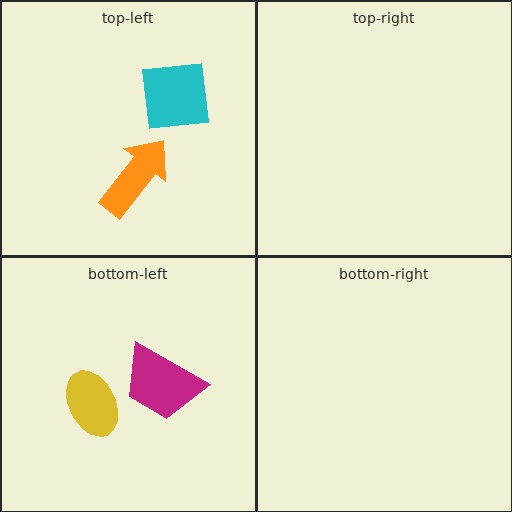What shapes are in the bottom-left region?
The magenta trapezoid, the yellow ellipse.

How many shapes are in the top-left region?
2.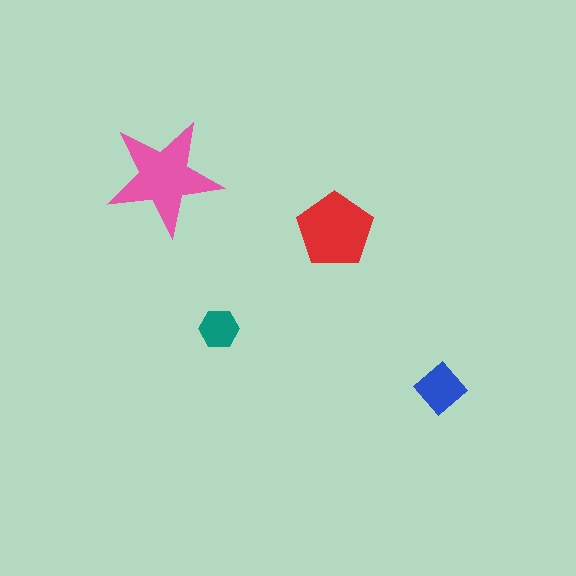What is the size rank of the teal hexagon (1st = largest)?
4th.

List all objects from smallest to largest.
The teal hexagon, the blue diamond, the red pentagon, the pink star.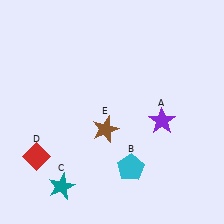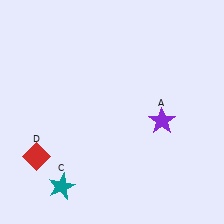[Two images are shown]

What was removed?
The cyan pentagon (B), the brown star (E) were removed in Image 2.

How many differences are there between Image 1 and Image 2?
There are 2 differences between the two images.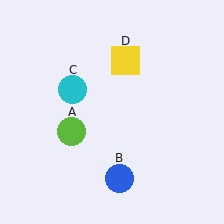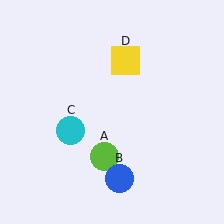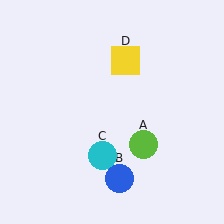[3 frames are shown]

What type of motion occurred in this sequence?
The lime circle (object A), cyan circle (object C) rotated counterclockwise around the center of the scene.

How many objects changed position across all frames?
2 objects changed position: lime circle (object A), cyan circle (object C).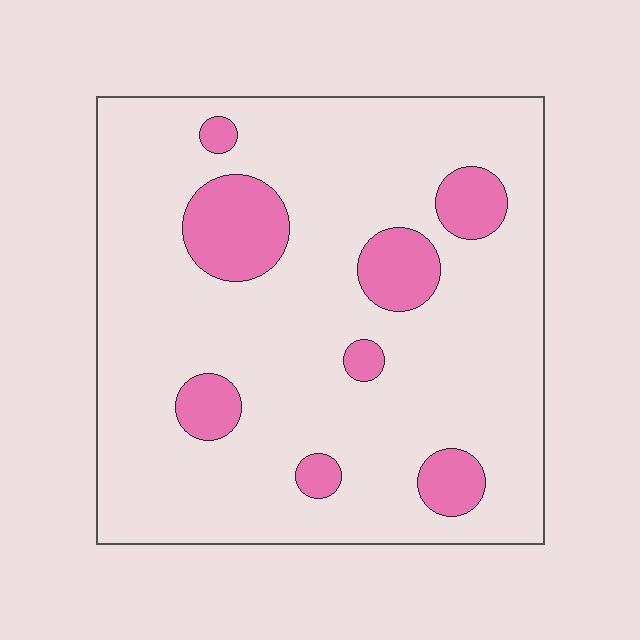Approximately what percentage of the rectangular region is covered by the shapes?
Approximately 15%.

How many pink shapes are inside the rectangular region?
8.